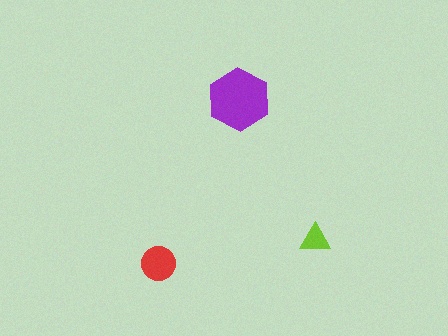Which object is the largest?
The purple hexagon.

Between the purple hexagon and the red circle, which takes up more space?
The purple hexagon.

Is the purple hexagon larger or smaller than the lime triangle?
Larger.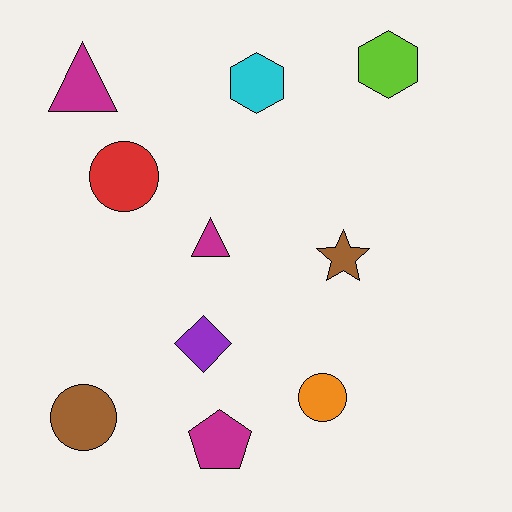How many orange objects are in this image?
There is 1 orange object.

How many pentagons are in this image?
There is 1 pentagon.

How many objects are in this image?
There are 10 objects.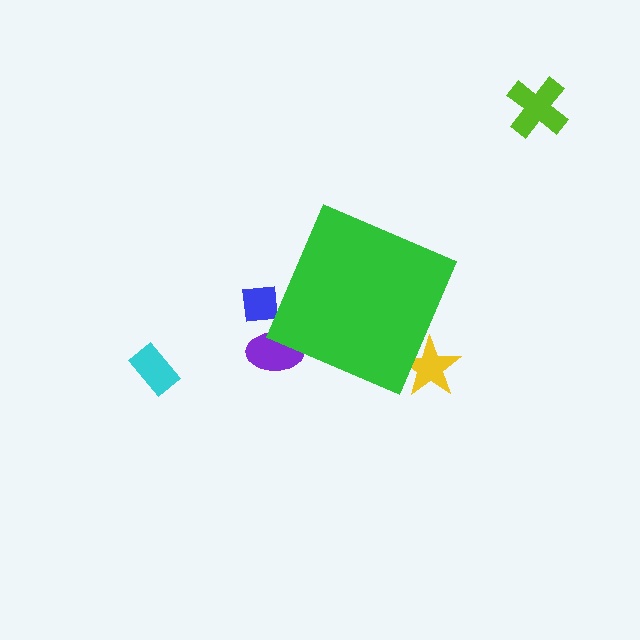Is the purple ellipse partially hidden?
Yes, the purple ellipse is partially hidden behind the green diamond.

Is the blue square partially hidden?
Yes, the blue square is partially hidden behind the green diamond.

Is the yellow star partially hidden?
Yes, the yellow star is partially hidden behind the green diamond.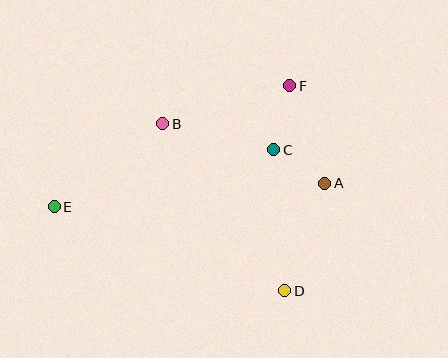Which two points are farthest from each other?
Points A and E are farthest from each other.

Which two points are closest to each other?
Points A and C are closest to each other.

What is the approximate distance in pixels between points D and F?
The distance between D and F is approximately 205 pixels.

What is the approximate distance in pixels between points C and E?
The distance between C and E is approximately 227 pixels.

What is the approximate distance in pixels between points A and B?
The distance between A and B is approximately 173 pixels.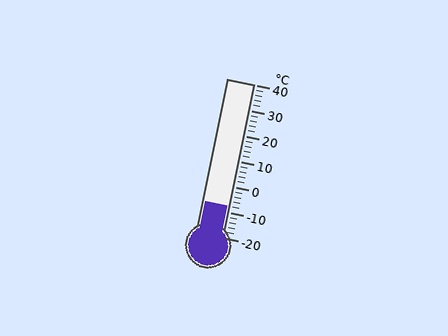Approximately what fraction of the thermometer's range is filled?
The thermometer is filled to approximately 20% of its range.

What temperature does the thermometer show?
The thermometer shows approximately -8°C.